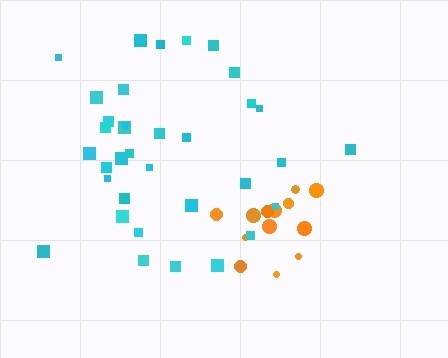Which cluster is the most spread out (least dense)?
Cyan.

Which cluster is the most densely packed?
Orange.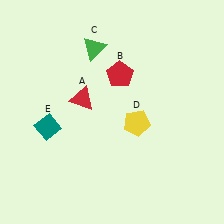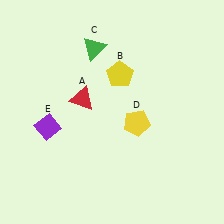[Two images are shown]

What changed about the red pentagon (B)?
In Image 1, B is red. In Image 2, it changed to yellow.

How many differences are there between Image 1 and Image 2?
There are 2 differences between the two images.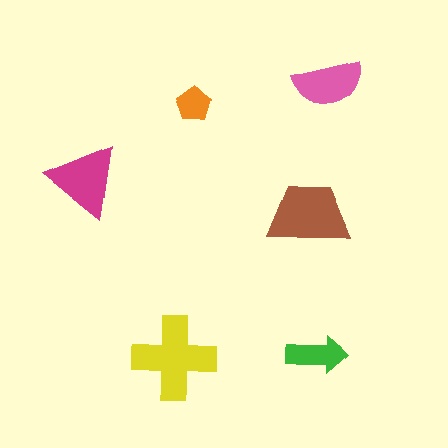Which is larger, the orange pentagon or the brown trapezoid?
The brown trapezoid.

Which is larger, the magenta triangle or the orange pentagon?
The magenta triangle.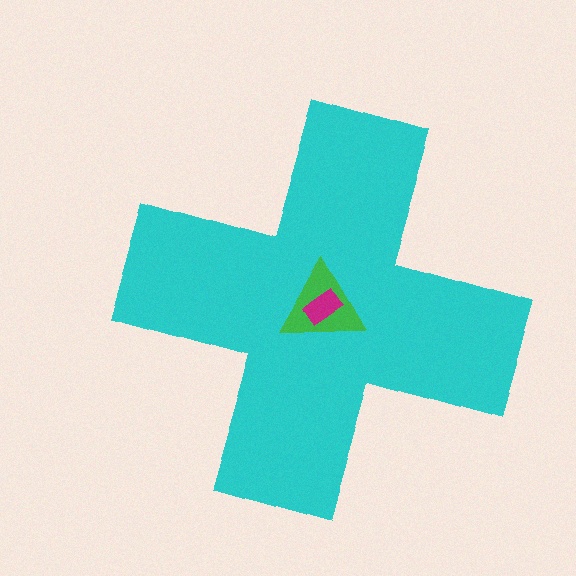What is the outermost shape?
The cyan cross.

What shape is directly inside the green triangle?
The magenta rectangle.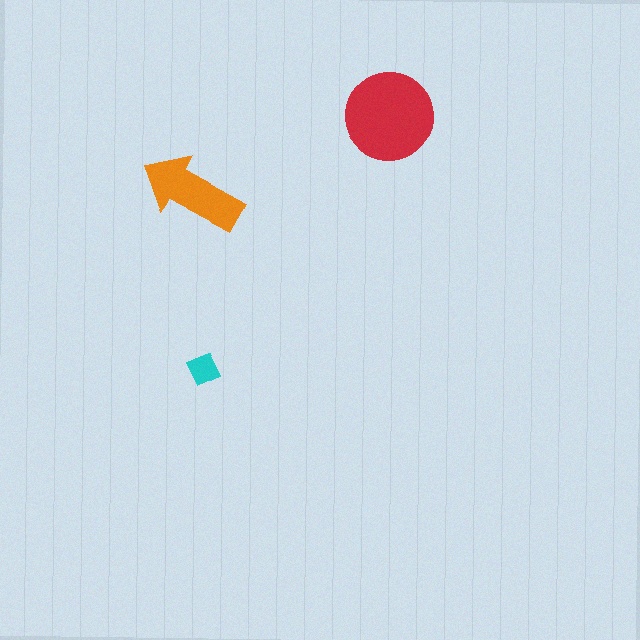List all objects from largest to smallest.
The red circle, the orange arrow, the cyan diamond.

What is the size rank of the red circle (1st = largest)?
1st.